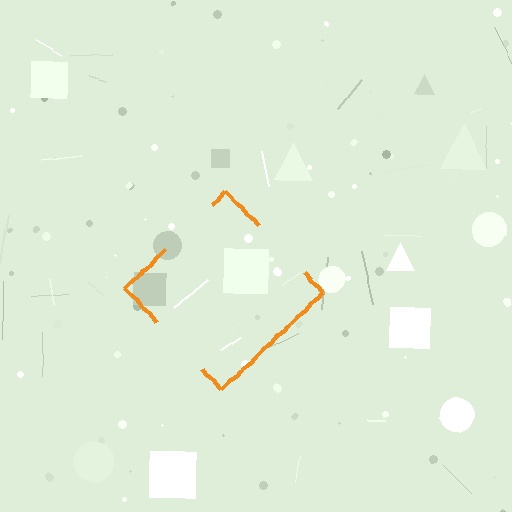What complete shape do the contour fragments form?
The contour fragments form a diamond.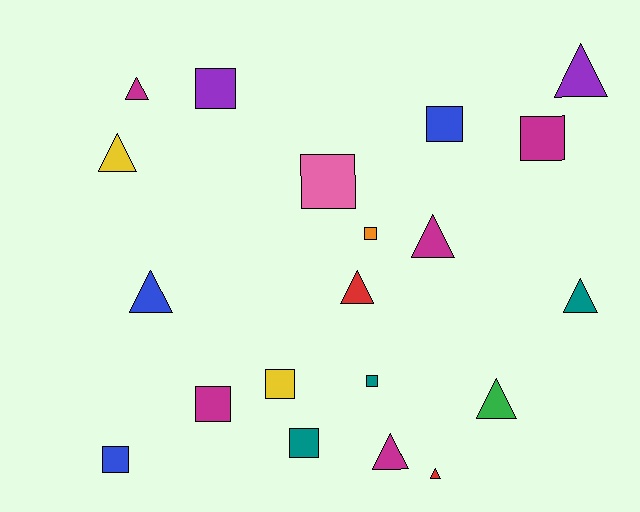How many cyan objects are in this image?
There are no cyan objects.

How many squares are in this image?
There are 10 squares.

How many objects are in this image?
There are 20 objects.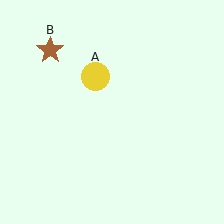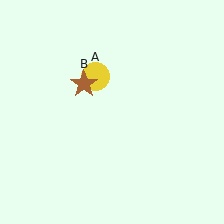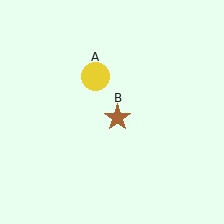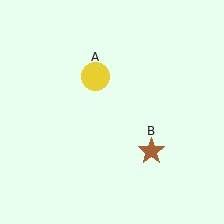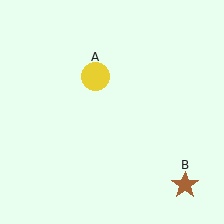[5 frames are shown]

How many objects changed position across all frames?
1 object changed position: brown star (object B).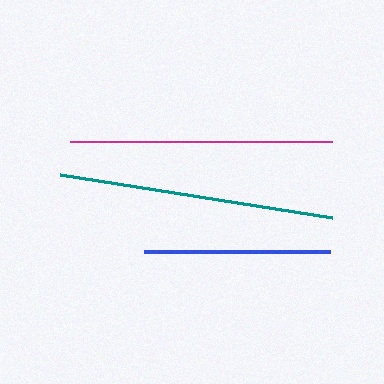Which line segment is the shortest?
The blue line is the shortest at approximately 186 pixels.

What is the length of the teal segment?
The teal segment is approximately 275 pixels long.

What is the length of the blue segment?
The blue segment is approximately 186 pixels long.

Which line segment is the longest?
The teal line is the longest at approximately 275 pixels.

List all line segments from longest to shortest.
From longest to shortest: teal, magenta, blue.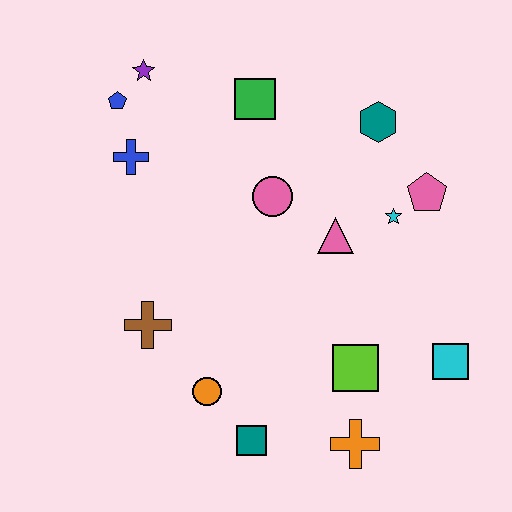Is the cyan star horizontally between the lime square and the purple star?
No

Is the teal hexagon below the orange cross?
No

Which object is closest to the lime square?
The orange cross is closest to the lime square.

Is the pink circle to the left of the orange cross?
Yes